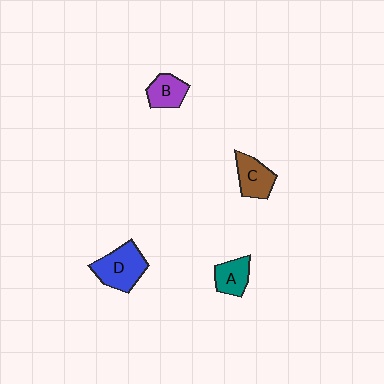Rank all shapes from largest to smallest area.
From largest to smallest: D (blue), C (brown), B (purple), A (teal).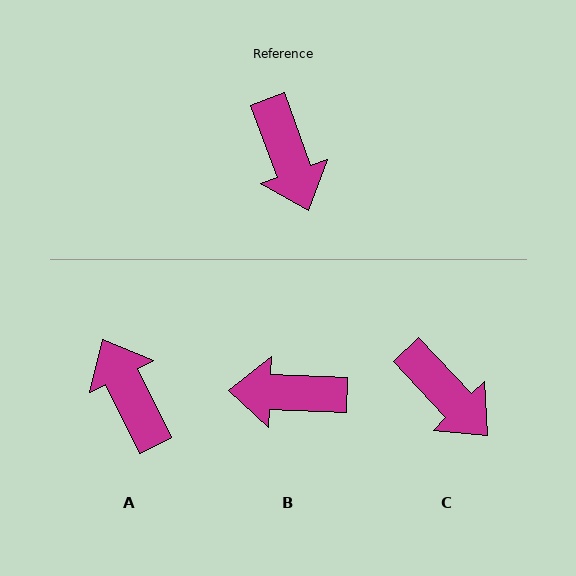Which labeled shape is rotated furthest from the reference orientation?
A, about 174 degrees away.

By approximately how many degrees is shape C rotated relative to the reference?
Approximately 23 degrees counter-clockwise.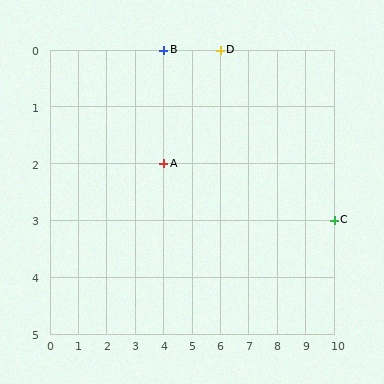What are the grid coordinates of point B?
Point B is at grid coordinates (4, 0).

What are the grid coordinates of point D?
Point D is at grid coordinates (6, 0).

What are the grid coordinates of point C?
Point C is at grid coordinates (10, 3).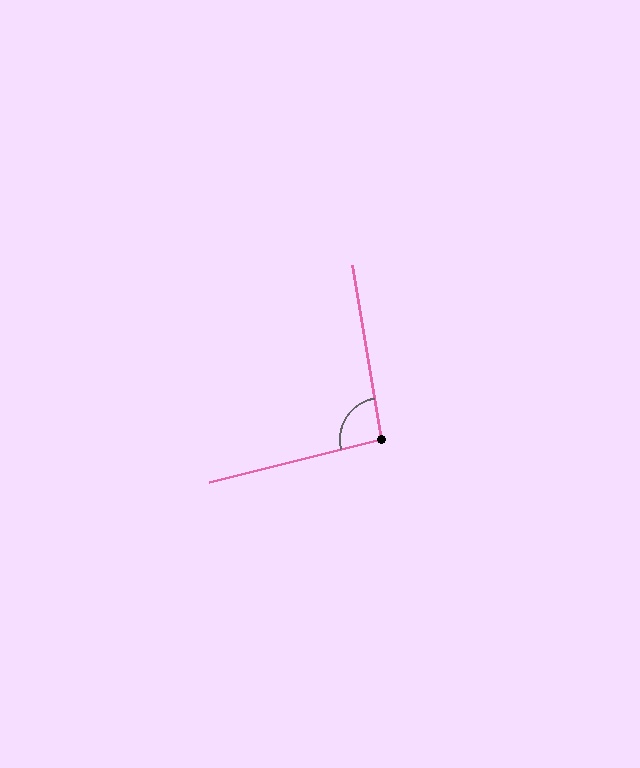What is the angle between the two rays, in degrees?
Approximately 94 degrees.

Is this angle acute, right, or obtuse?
It is approximately a right angle.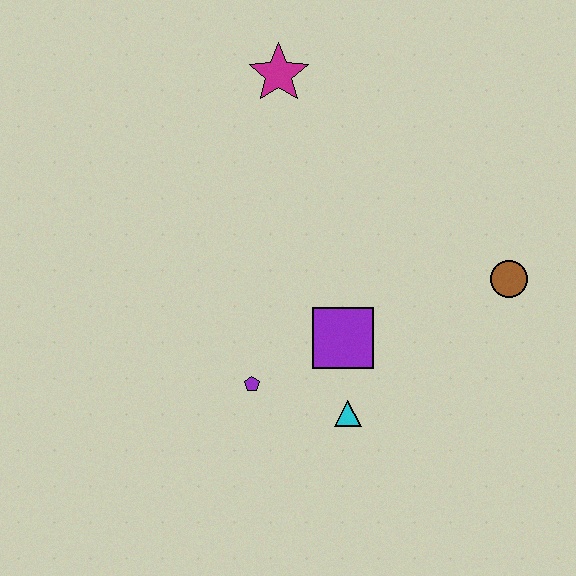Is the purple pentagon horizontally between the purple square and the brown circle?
No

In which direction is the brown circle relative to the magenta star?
The brown circle is to the right of the magenta star.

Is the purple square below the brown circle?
Yes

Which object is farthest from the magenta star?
The cyan triangle is farthest from the magenta star.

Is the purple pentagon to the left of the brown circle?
Yes